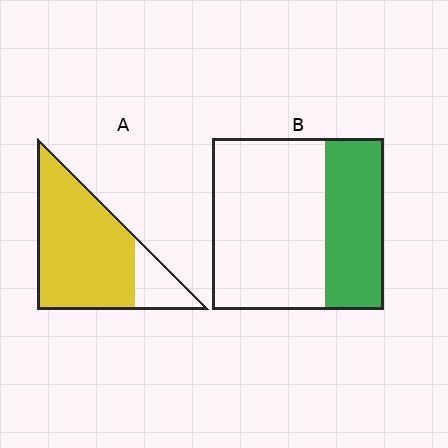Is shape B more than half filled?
No.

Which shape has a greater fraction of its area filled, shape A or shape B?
Shape A.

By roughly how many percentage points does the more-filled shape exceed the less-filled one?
By roughly 45 percentage points (A over B).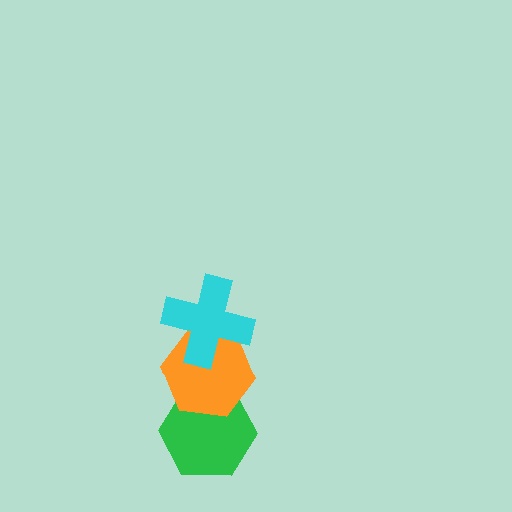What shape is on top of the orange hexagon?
The cyan cross is on top of the orange hexagon.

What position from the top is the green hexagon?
The green hexagon is 3rd from the top.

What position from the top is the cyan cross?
The cyan cross is 1st from the top.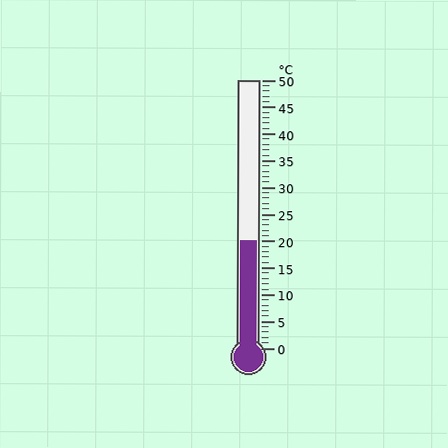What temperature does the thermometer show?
The thermometer shows approximately 20°C.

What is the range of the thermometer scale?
The thermometer scale ranges from 0°C to 50°C.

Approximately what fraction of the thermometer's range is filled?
The thermometer is filled to approximately 40% of its range.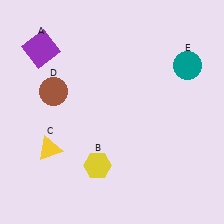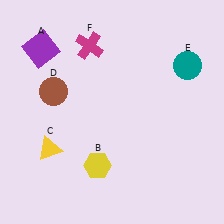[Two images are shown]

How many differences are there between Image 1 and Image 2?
There is 1 difference between the two images.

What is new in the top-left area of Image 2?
A magenta cross (F) was added in the top-left area of Image 2.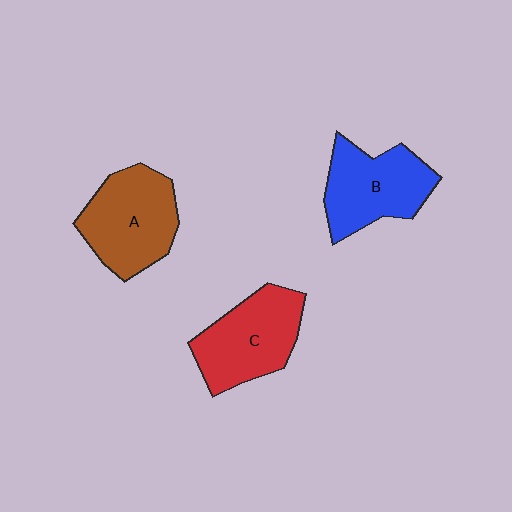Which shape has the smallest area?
Shape B (blue).